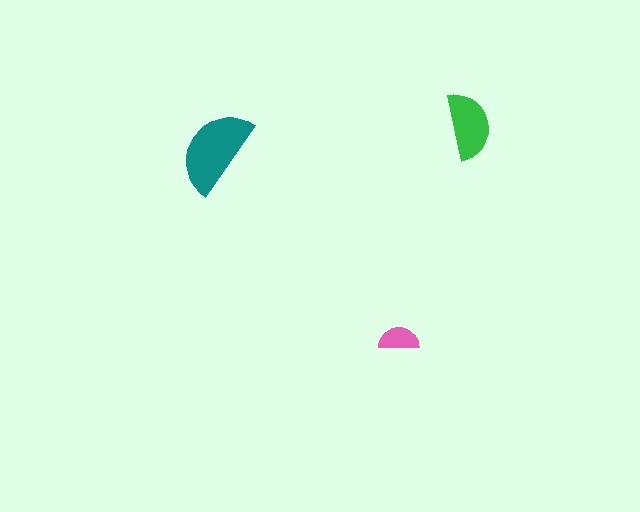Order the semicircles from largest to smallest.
the teal one, the green one, the pink one.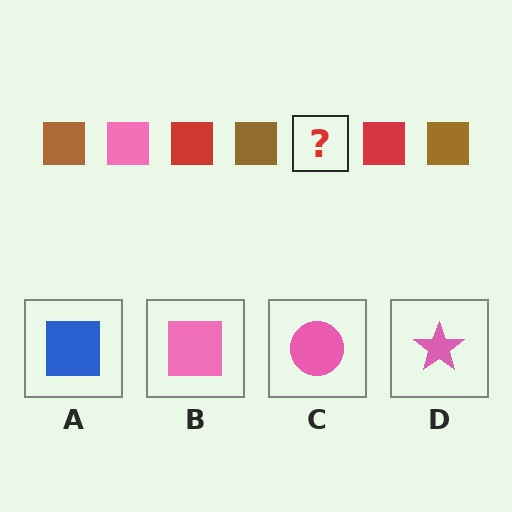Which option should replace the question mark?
Option B.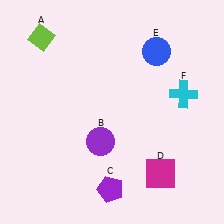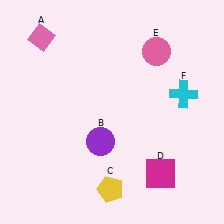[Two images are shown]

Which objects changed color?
A changed from lime to pink. C changed from purple to yellow. E changed from blue to pink.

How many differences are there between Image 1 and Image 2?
There are 3 differences between the two images.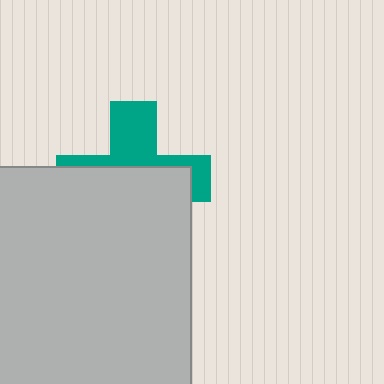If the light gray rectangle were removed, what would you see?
You would see the complete teal cross.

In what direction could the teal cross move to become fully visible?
The teal cross could move up. That would shift it out from behind the light gray rectangle entirely.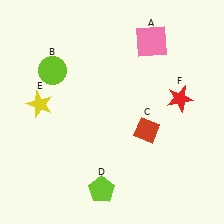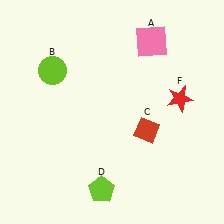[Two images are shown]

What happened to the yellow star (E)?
The yellow star (E) was removed in Image 2. It was in the top-left area of Image 1.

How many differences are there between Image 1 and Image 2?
There is 1 difference between the two images.